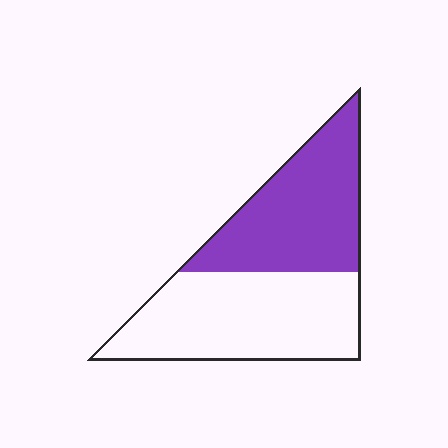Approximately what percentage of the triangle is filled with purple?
Approximately 45%.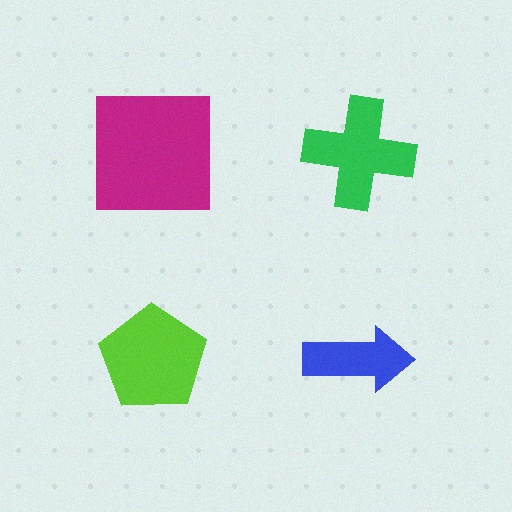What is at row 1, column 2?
A green cross.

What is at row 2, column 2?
A blue arrow.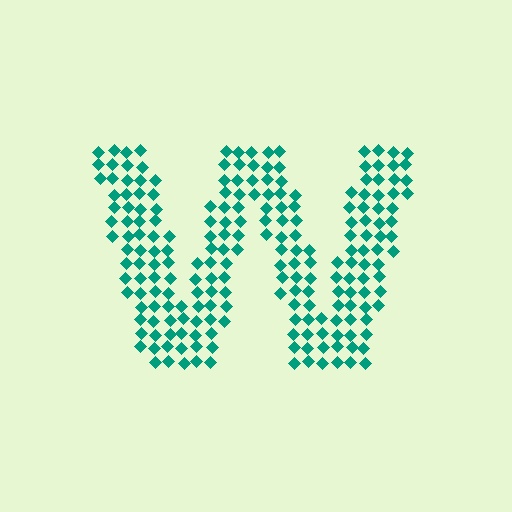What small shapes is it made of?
It is made of small diamonds.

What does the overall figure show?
The overall figure shows the letter W.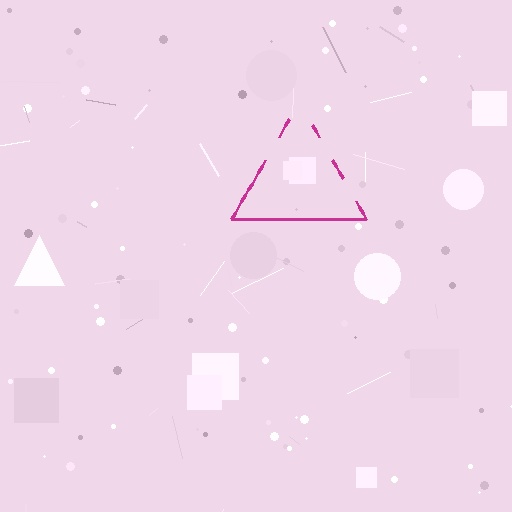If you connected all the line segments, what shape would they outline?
They would outline a triangle.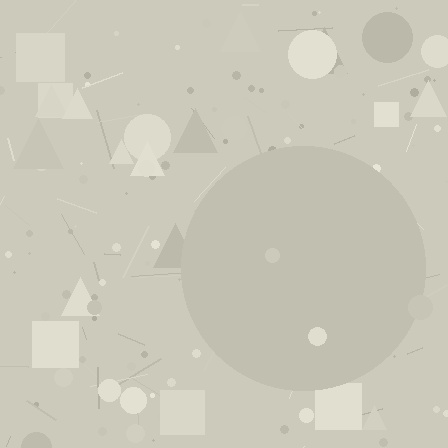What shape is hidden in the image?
A circle is hidden in the image.